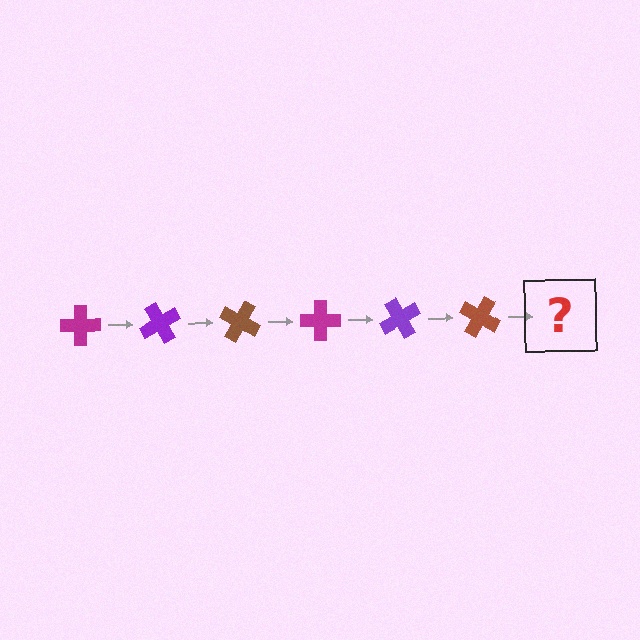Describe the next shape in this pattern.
It should be a magenta cross, rotated 360 degrees from the start.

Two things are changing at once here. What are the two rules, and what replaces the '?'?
The two rules are that it rotates 60 degrees each step and the color cycles through magenta, purple, and brown. The '?' should be a magenta cross, rotated 360 degrees from the start.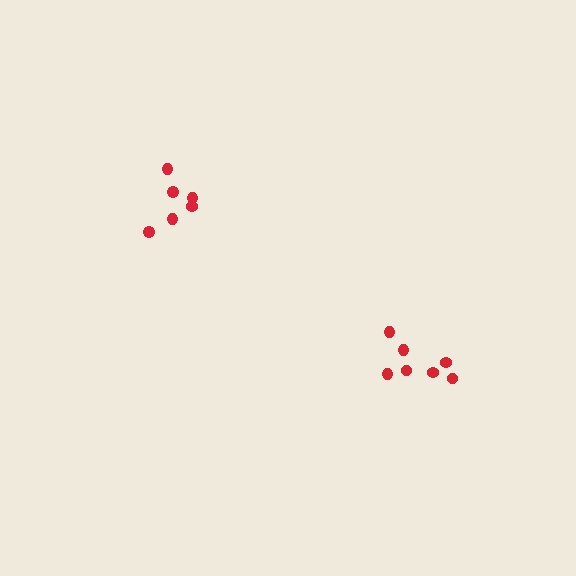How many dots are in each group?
Group 1: 7 dots, Group 2: 6 dots (13 total).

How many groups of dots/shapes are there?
There are 2 groups.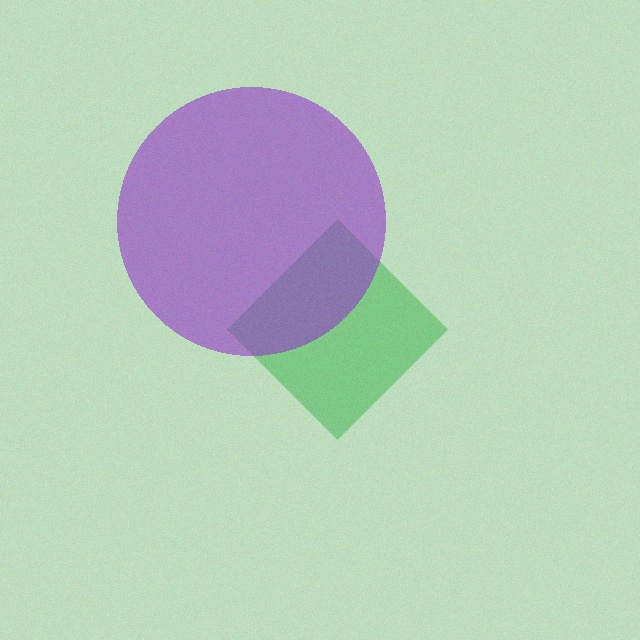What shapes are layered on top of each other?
The layered shapes are: a green diamond, a purple circle.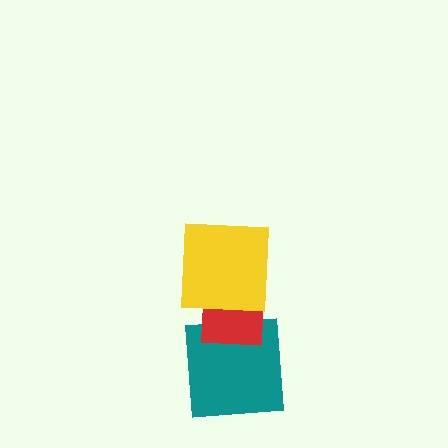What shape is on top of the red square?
The yellow square is on top of the red square.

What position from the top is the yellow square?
The yellow square is 1st from the top.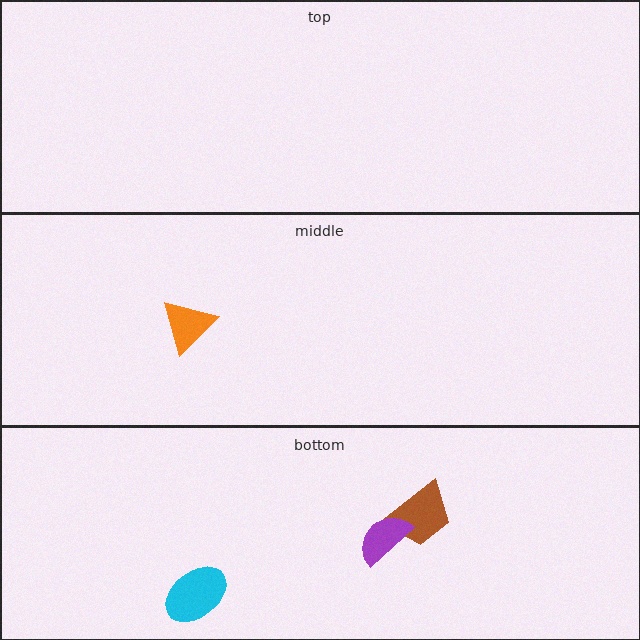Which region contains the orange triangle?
The middle region.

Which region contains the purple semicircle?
The bottom region.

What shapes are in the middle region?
The orange triangle.